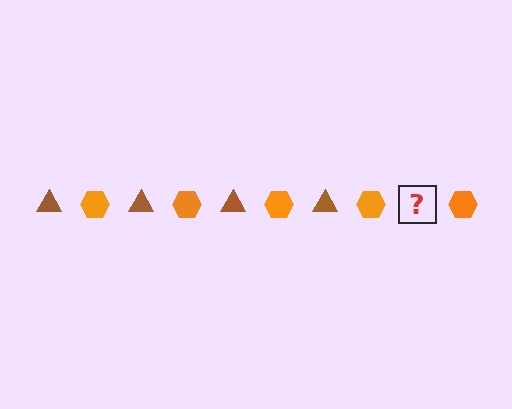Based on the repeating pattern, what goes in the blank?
The blank should be a brown triangle.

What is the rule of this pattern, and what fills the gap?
The rule is that the pattern alternates between brown triangle and orange hexagon. The gap should be filled with a brown triangle.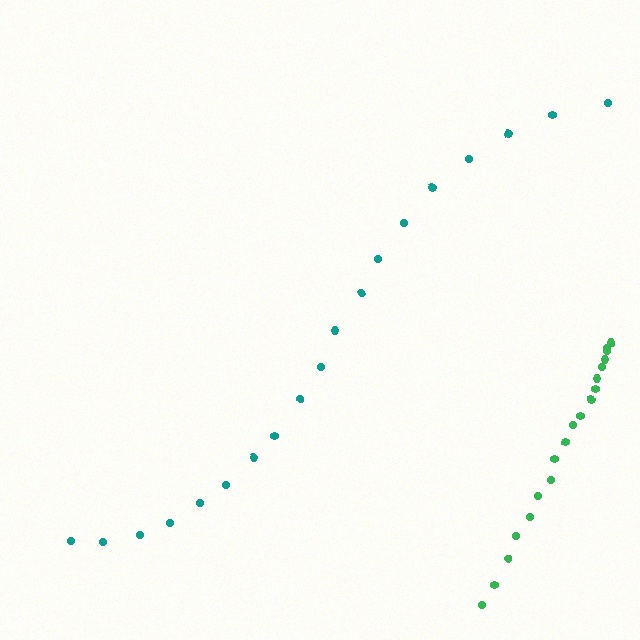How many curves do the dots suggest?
There are 2 distinct paths.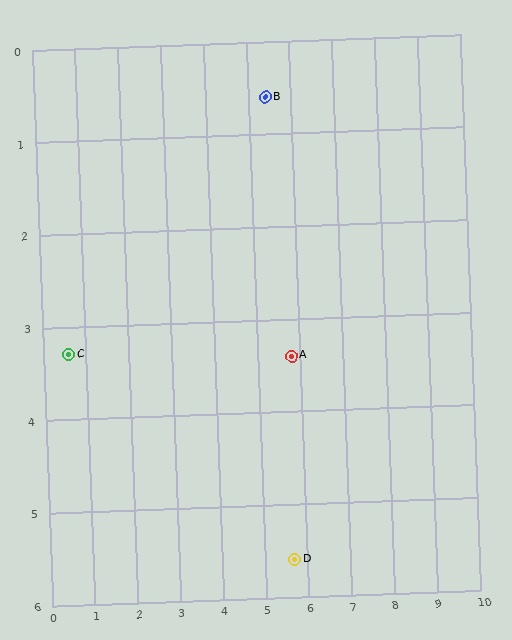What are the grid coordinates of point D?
Point D is at approximately (5.7, 5.6).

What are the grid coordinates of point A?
Point A is at approximately (5.8, 3.4).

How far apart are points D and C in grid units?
Points D and C are about 5.6 grid units apart.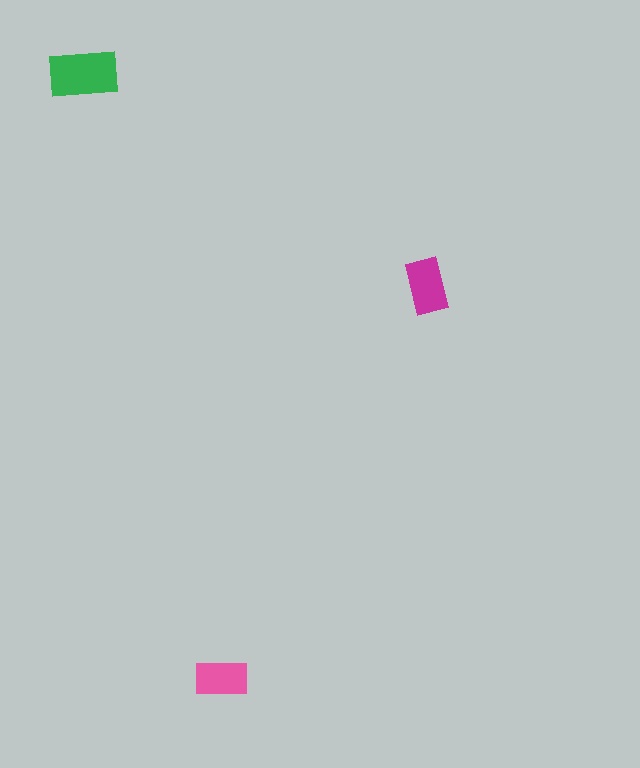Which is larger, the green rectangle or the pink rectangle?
The green one.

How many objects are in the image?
There are 3 objects in the image.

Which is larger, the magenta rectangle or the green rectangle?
The green one.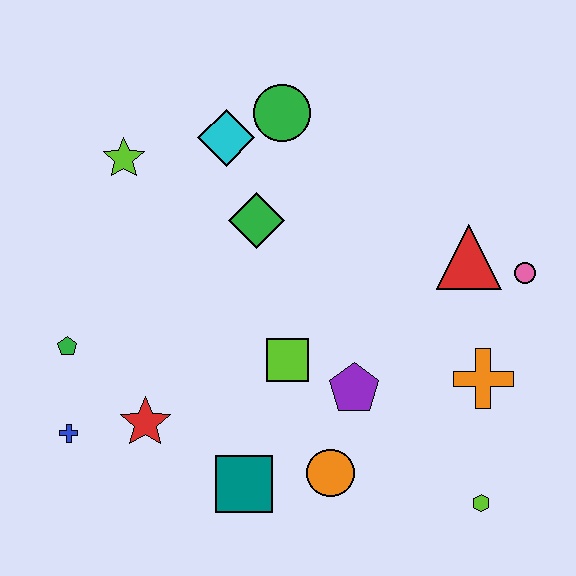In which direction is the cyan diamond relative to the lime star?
The cyan diamond is to the right of the lime star.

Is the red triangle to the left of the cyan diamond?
No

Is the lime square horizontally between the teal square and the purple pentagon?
Yes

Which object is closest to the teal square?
The orange circle is closest to the teal square.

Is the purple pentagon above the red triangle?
No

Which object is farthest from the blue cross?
The pink circle is farthest from the blue cross.